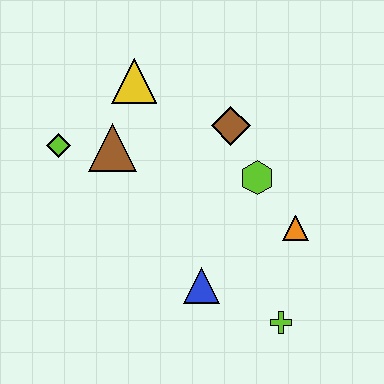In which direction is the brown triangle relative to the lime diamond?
The brown triangle is to the right of the lime diamond.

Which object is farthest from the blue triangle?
The yellow triangle is farthest from the blue triangle.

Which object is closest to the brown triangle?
The lime diamond is closest to the brown triangle.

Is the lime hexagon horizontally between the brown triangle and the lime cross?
Yes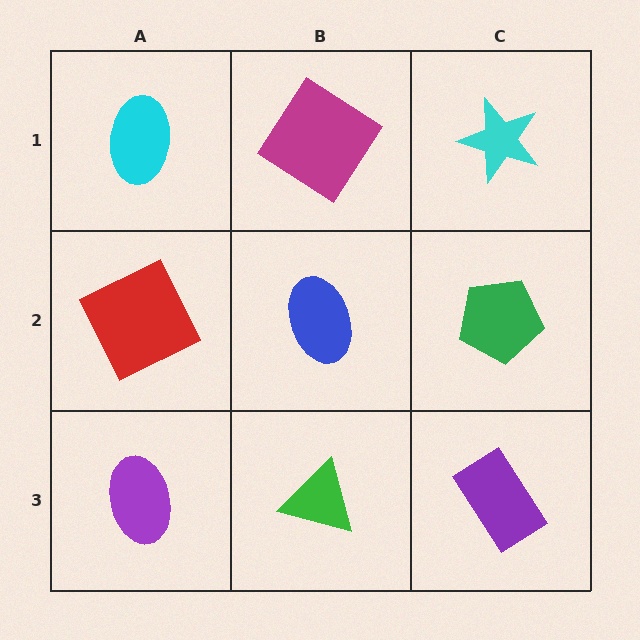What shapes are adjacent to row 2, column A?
A cyan ellipse (row 1, column A), a purple ellipse (row 3, column A), a blue ellipse (row 2, column B).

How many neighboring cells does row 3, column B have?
3.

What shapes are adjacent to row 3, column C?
A green pentagon (row 2, column C), a green triangle (row 3, column B).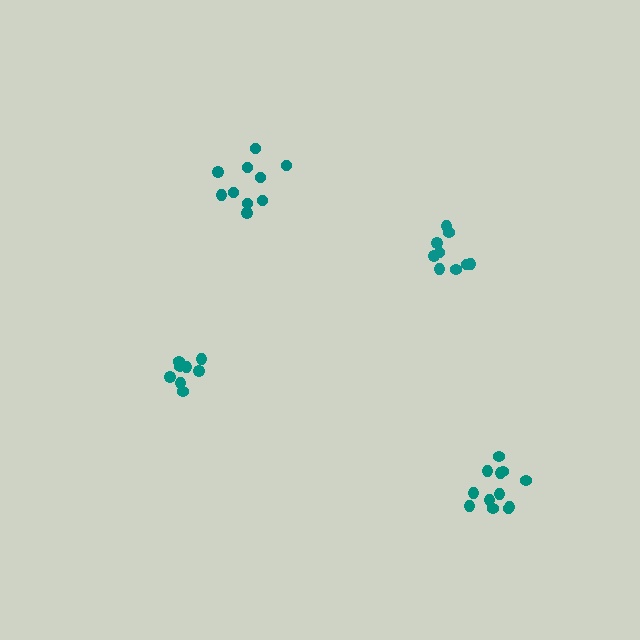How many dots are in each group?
Group 1: 8 dots, Group 2: 12 dots, Group 3: 9 dots, Group 4: 10 dots (39 total).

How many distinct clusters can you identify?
There are 4 distinct clusters.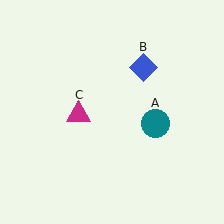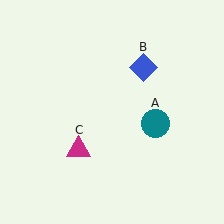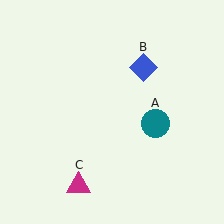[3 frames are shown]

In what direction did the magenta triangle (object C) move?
The magenta triangle (object C) moved down.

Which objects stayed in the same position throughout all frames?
Teal circle (object A) and blue diamond (object B) remained stationary.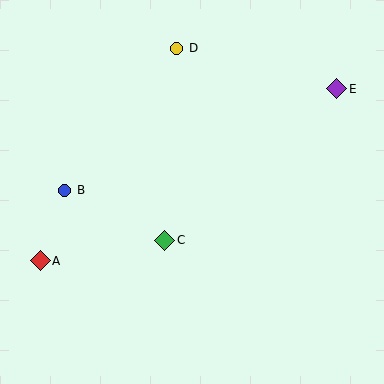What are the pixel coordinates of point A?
Point A is at (40, 261).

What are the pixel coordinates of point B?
Point B is at (65, 190).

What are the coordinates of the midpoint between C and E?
The midpoint between C and E is at (251, 165).